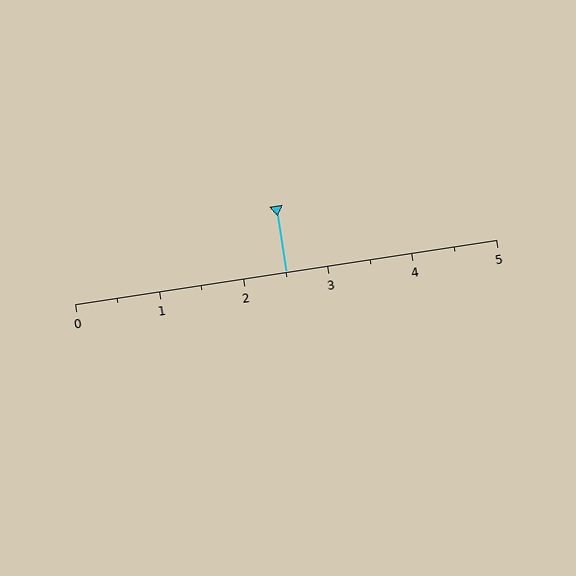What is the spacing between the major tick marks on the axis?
The major ticks are spaced 1 apart.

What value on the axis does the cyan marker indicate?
The marker indicates approximately 2.5.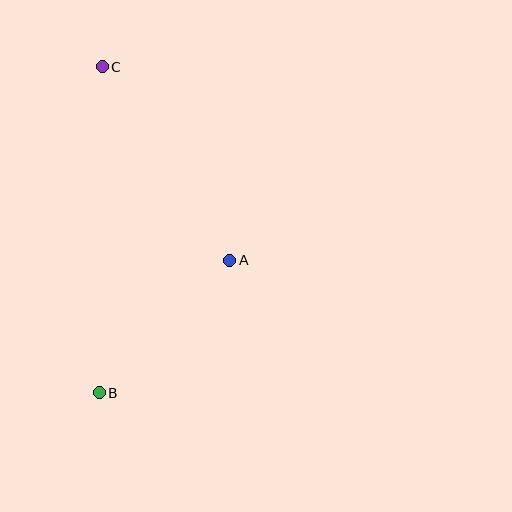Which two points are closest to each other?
Points A and B are closest to each other.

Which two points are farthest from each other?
Points B and C are farthest from each other.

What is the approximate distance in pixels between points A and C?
The distance between A and C is approximately 232 pixels.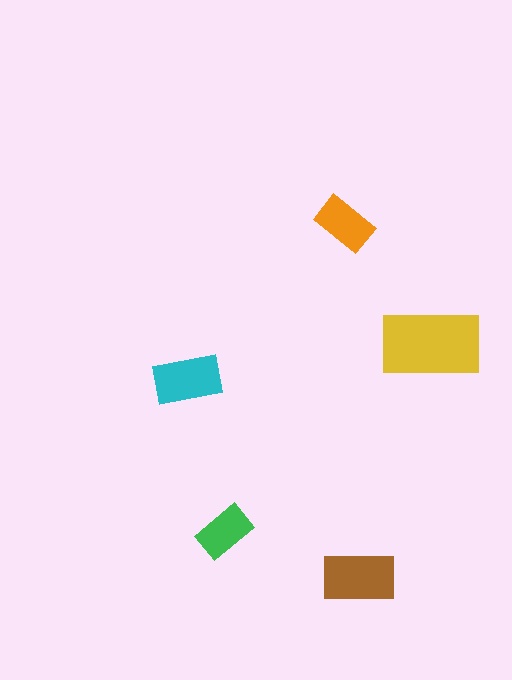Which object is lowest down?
The brown rectangle is bottommost.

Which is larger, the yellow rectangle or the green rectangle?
The yellow one.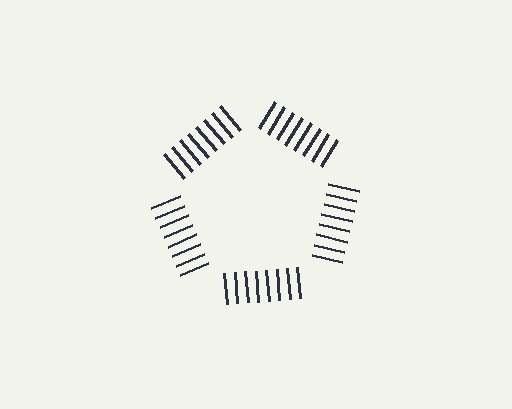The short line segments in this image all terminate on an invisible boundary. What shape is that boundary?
An illusory pentagon — the line segments terminate on its edges but no continuous stroke is drawn.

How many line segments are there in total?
40 — 8 along each of the 5 edges.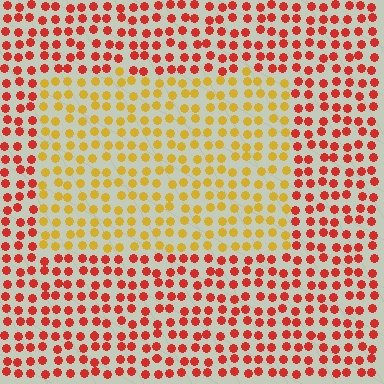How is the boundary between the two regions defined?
The boundary is defined purely by a slight shift in hue (about 45 degrees). Spacing, size, and orientation are identical on both sides.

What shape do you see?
I see a rectangle.